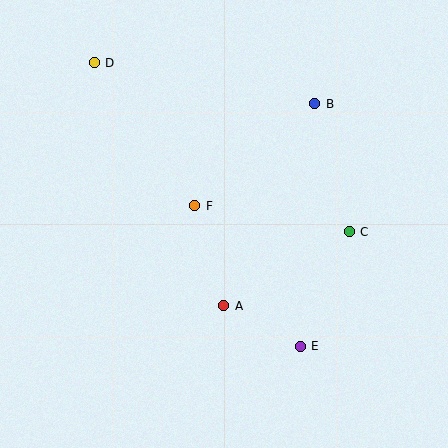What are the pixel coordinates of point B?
Point B is at (315, 104).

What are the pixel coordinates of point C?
Point C is at (349, 232).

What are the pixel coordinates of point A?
Point A is at (224, 306).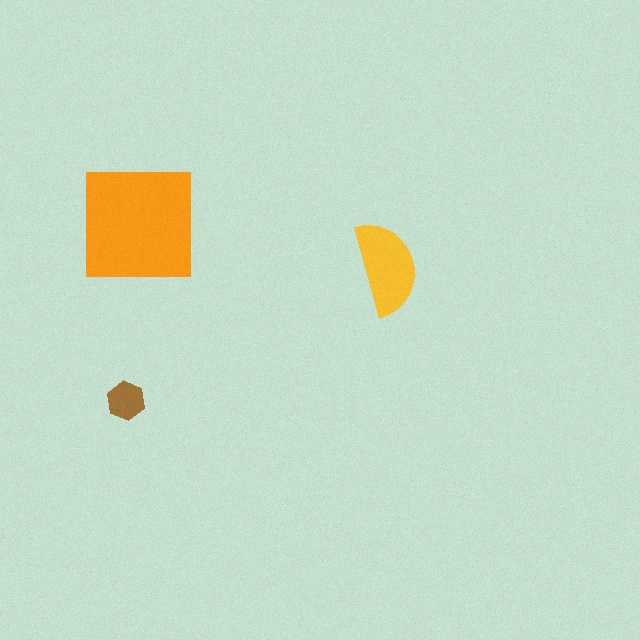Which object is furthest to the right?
The yellow semicircle is rightmost.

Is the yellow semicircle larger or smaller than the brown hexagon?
Larger.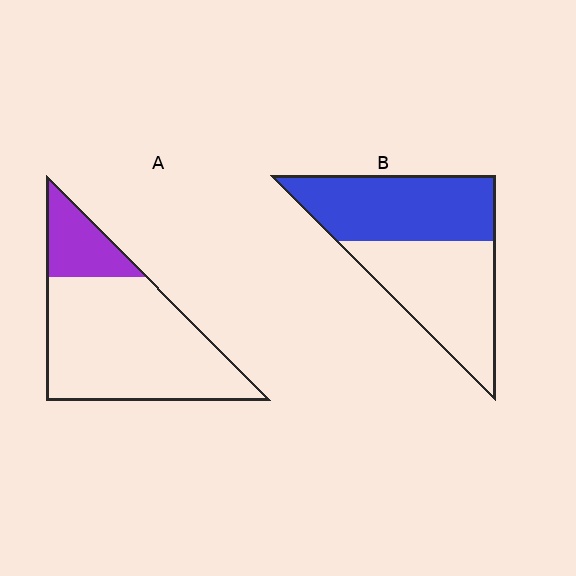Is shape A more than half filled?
No.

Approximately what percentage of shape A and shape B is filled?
A is approximately 20% and B is approximately 50%.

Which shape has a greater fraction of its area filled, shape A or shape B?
Shape B.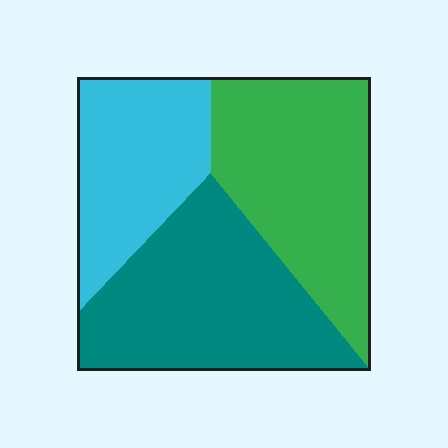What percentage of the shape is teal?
Teal takes up about three eighths (3/8) of the shape.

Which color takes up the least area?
Cyan, at roughly 25%.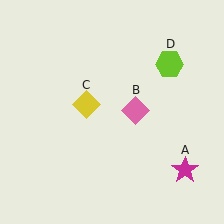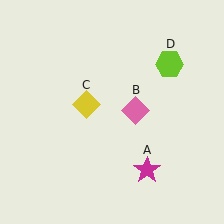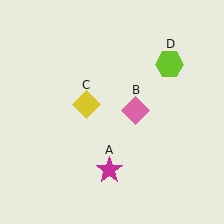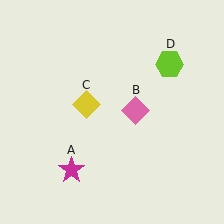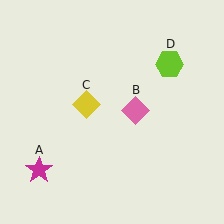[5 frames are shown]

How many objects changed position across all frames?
1 object changed position: magenta star (object A).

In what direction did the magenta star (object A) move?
The magenta star (object A) moved left.